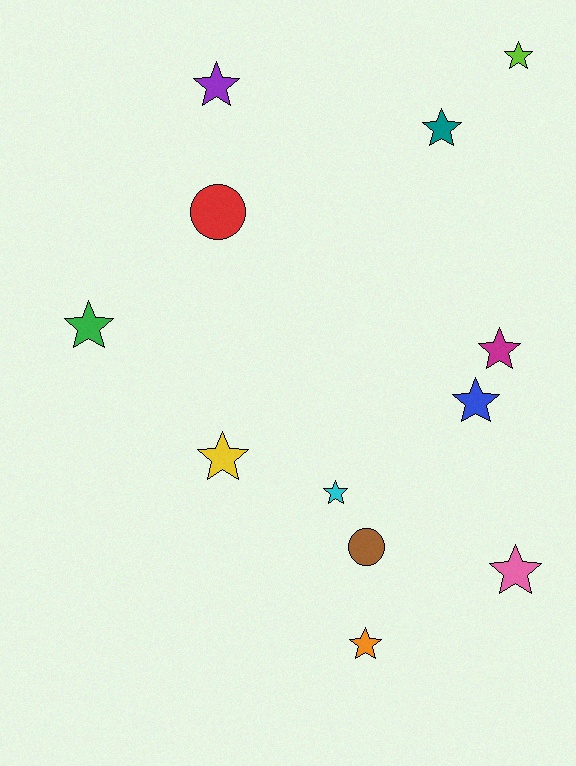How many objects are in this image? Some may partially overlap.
There are 12 objects.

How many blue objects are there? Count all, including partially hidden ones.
There is 1 blue object.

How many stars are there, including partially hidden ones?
There are 10 stars.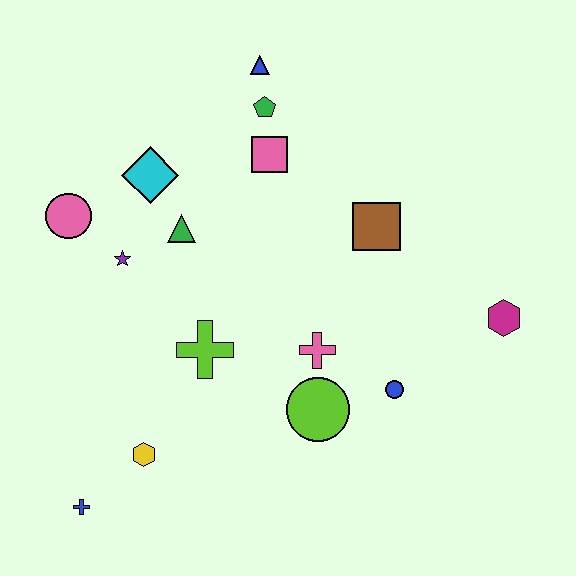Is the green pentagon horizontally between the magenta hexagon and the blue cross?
Yes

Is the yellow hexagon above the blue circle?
No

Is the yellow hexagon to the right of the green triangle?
No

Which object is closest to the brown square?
The pink square is closest to the brown square.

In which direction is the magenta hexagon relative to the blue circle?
The magenta hexagon is to the right of the blue circle.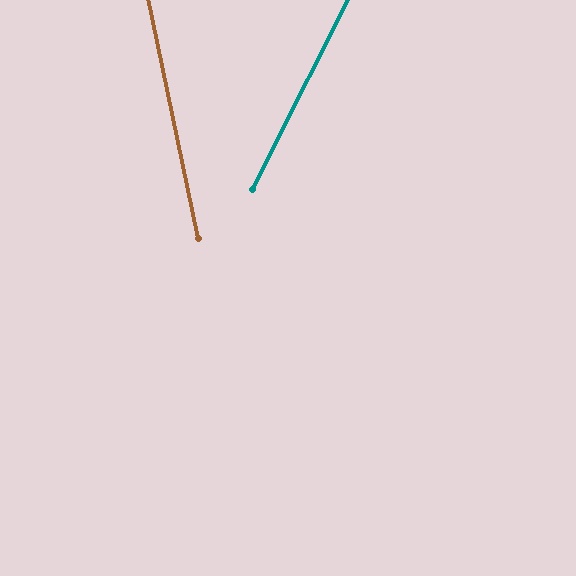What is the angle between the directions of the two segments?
Approximately 38 degrees.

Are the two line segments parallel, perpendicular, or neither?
Neither parallel nor perpendicular — they differ by about 38°.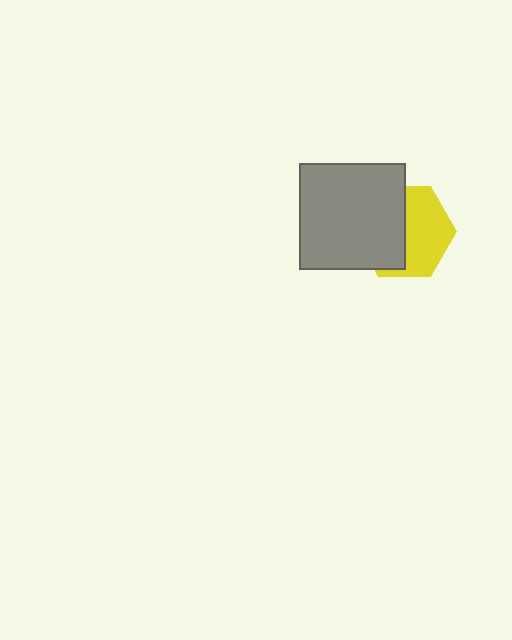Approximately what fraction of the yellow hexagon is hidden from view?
Roughly 48% of the yellow hexagon is hidden behind the gray square.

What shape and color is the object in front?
The object in front is a gray square.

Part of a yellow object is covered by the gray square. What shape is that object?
It is a hexagon.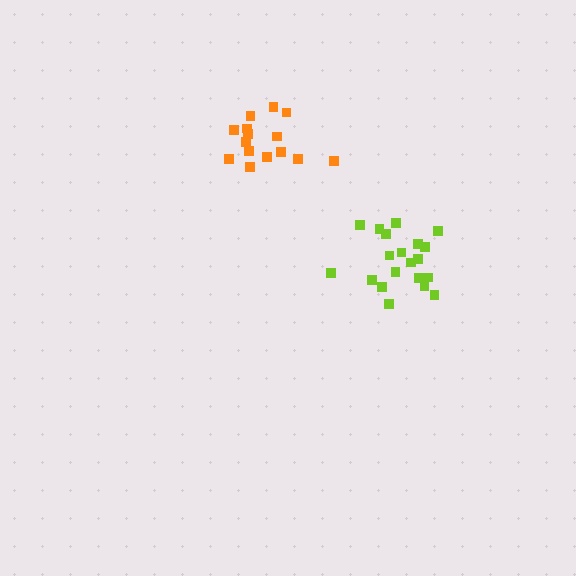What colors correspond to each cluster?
The clusters are colored: orange, lime.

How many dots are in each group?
Group 1: 15 dots, Group 2: 20 dots (35 total).